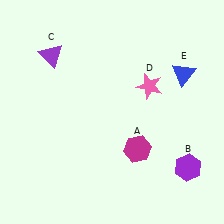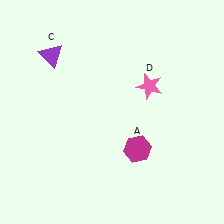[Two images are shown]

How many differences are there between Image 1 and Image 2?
There are 2 differences between the two images.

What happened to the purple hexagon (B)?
The purple hexagon (B) was removed in Image 2. It was in the bottom-right area of Image 1.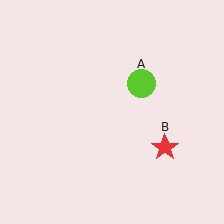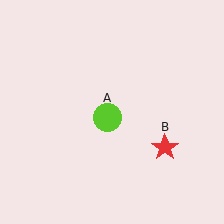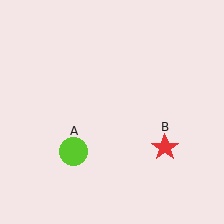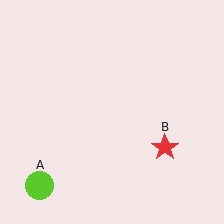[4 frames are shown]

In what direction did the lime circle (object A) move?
The lime circle (object A) moved down and to the left.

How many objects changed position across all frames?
1 object changed position: lime circle (object A).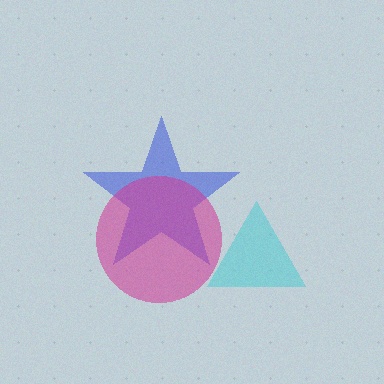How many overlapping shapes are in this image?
There are 3 overlapping shapes in the image.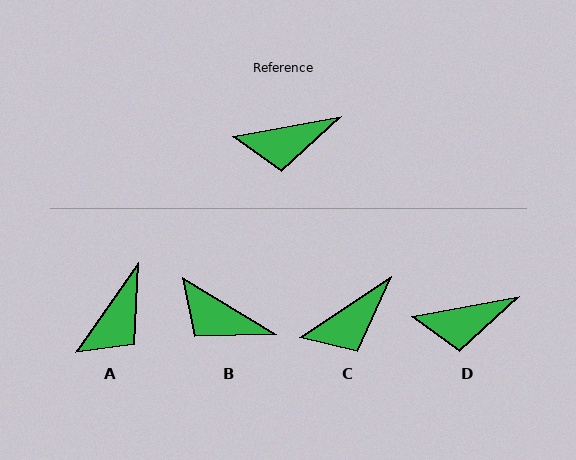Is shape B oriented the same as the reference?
No, it is off by about 42 degrees.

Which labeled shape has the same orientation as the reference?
D.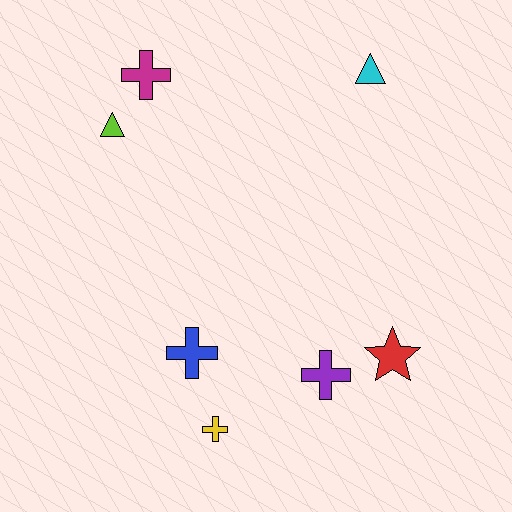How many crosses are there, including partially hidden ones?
There are 4 crosses.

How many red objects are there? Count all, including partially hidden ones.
There is 1 red object.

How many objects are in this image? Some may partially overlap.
There are 7 objects.